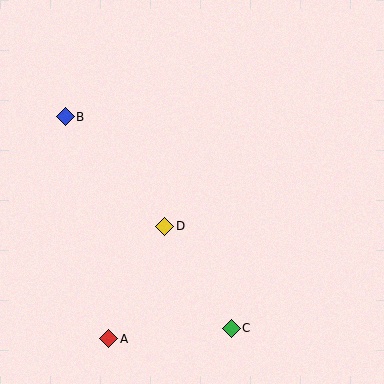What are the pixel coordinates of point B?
Point B is at (65, 117).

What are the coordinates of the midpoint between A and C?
The midpoint between A and C is at (170, 333).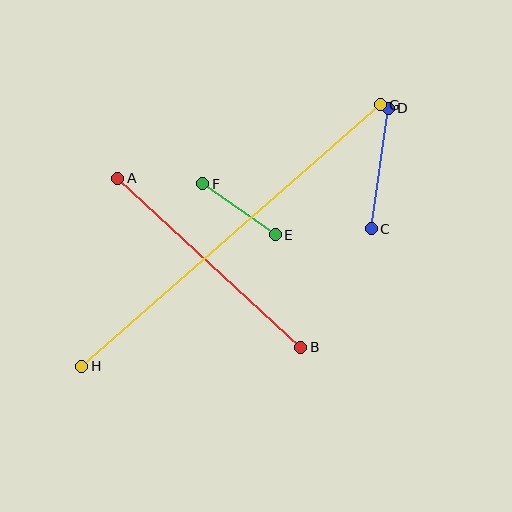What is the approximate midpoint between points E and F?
The midpoint is at approximately (239, 209) pixels.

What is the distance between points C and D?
The distance is approximately 121 pixels.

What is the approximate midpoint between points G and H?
The midpoint is at approximately (231, 236) pixels.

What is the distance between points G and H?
The distance is approximately 397 pixels.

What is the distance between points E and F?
The distance is approximately 89 pixels.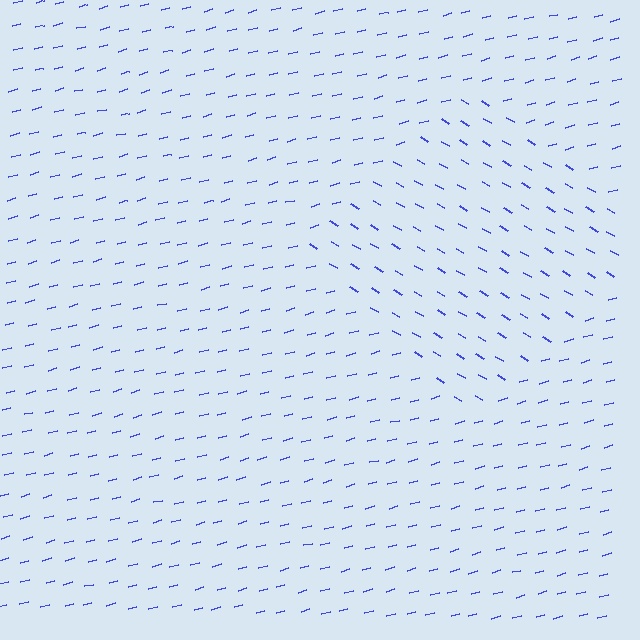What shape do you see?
I see a diamond.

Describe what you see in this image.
The image is filled with small blue line segments. A diamond region in the image has lines oriented differently from the surrounding lines, creating a visible texture boundary.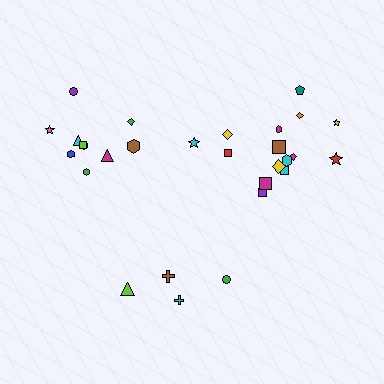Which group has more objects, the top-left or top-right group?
The top-right group.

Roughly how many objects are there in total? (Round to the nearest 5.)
Roughly 30 objects in total.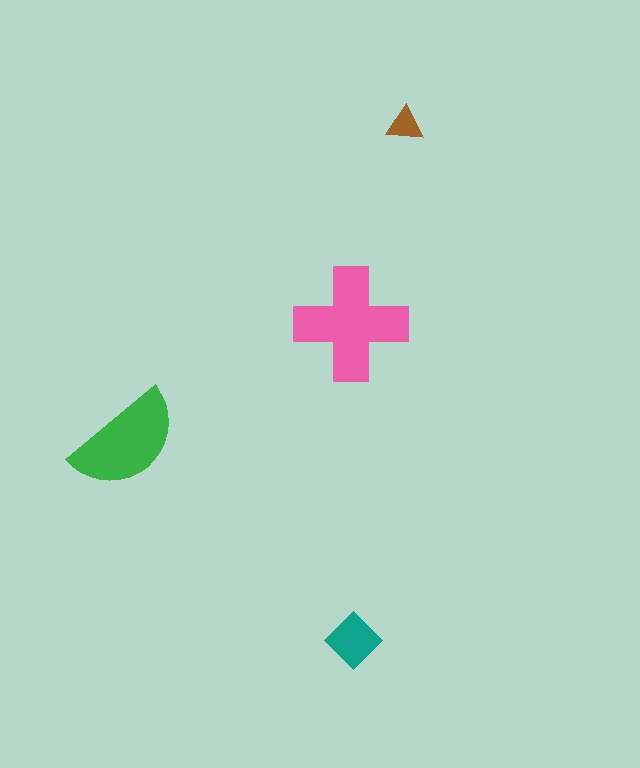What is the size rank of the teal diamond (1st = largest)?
3rd.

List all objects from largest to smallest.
The pink cross, the green semicircle, the teal diamond, the brown triangle.